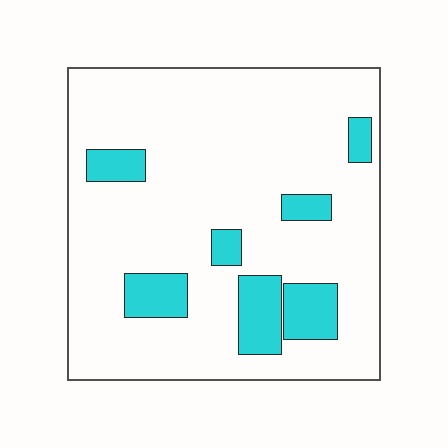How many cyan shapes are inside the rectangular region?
7.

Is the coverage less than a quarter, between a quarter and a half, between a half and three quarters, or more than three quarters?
Less than a quarter.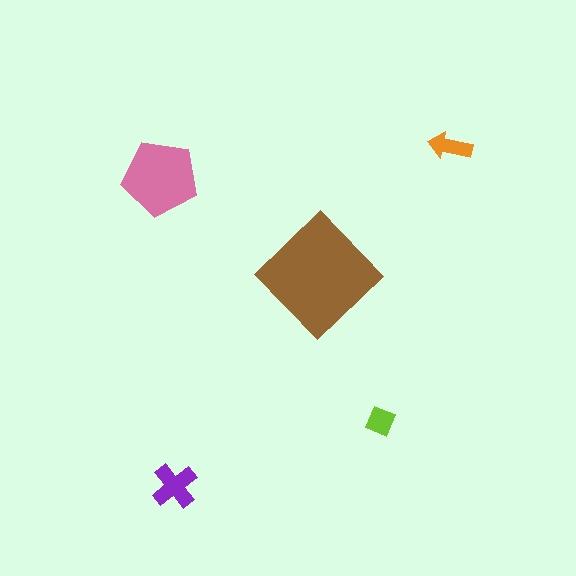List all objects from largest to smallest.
The brown diamond, the pink pentagon, the purple cross, the orange arrow, the lime diamond.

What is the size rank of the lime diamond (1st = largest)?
5th.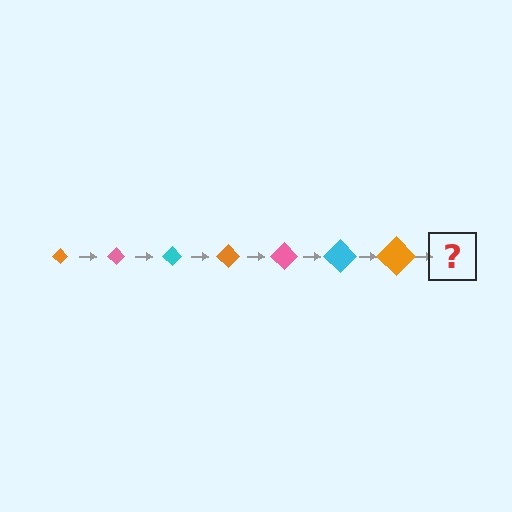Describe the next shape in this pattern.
It should be a pink diamond, larger than the previous one.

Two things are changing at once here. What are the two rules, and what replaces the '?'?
The two rules are that the diamond grows larger each step and the color cycles through orange, pink, and cyan. The '?' should be a pink diamond, larger than the previous one.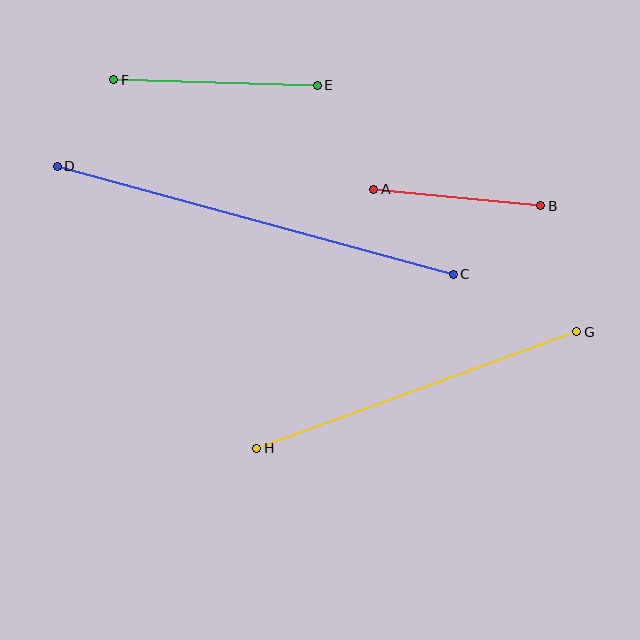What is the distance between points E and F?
The distance is approximately 204 pixels.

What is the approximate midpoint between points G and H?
The midpoint is at approximately (417, 390) pixels.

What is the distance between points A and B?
The distance is approximately 168 pixels.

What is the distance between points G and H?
The distance is approximately 341 pixels.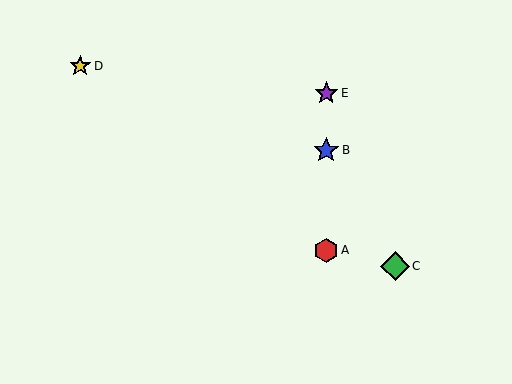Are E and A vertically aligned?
Yes, both are at x≈326.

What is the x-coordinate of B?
Object B is at x≈326.